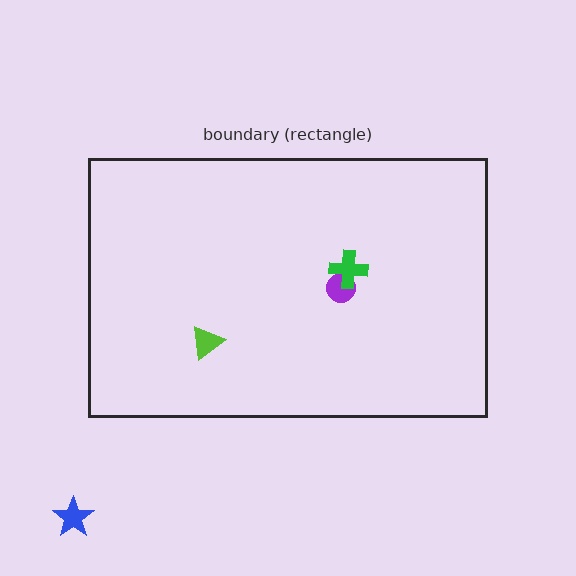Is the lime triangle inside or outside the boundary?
Inside.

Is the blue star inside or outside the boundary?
Outside.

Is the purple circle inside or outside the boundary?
Inside.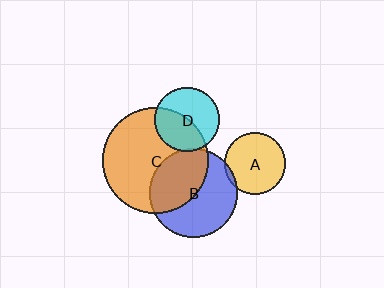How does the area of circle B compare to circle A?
Approximately 2.1 times.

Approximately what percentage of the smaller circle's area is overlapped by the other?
Approximately 45%.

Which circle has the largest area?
Circle C (orange).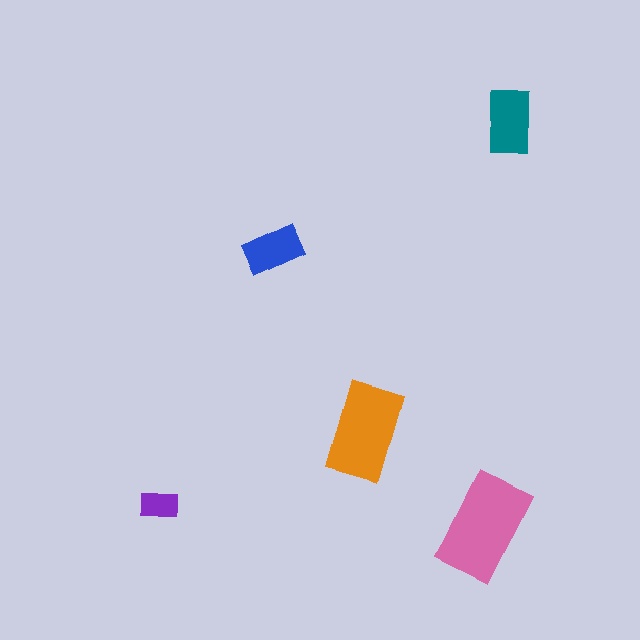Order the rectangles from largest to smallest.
the pink one, the orange one, the teal one, the blue one, the purple one.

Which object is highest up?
The teal rectangle is topmost.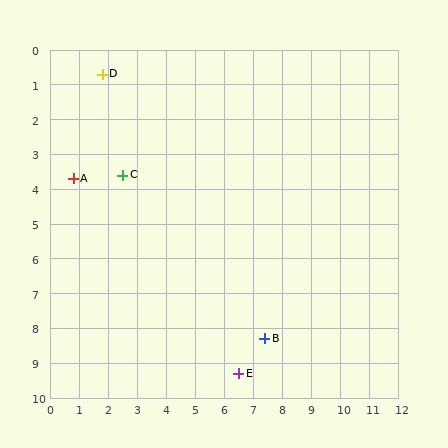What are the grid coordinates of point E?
Point E is at approximately (6.5, 9.3).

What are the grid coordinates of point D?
Point D is at approximately (1.8, 0.7).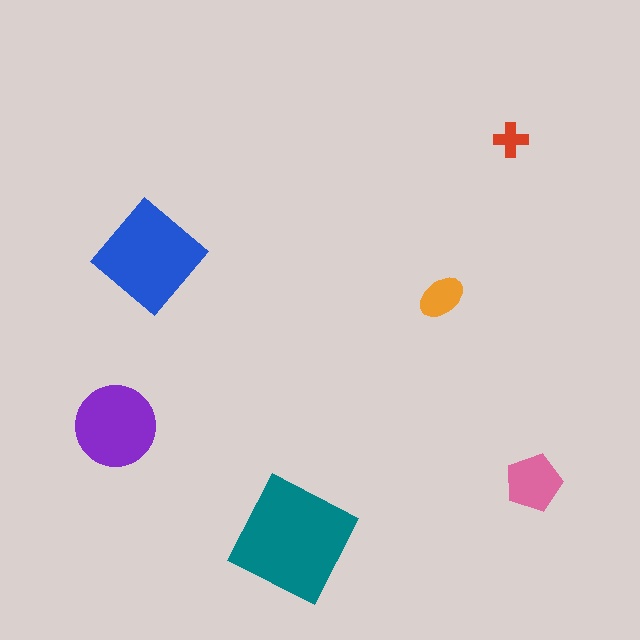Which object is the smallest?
The red cross.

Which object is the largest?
The teal square.